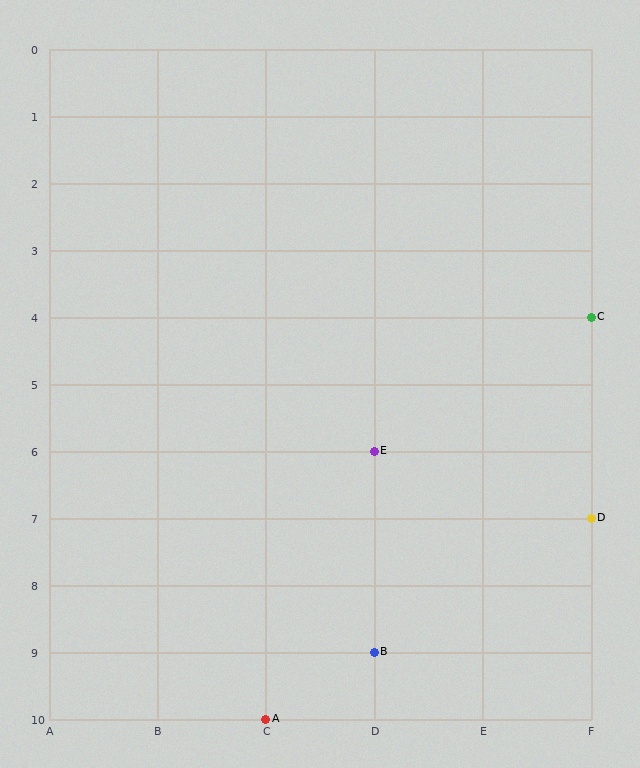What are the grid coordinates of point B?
Point B is at grid coordinates (D, 9).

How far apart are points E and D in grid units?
Points E and D are 2 columns and 1 row apart (about 2.2 grid units diagonally).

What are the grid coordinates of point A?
Point A is at grid coordinates (C, 10).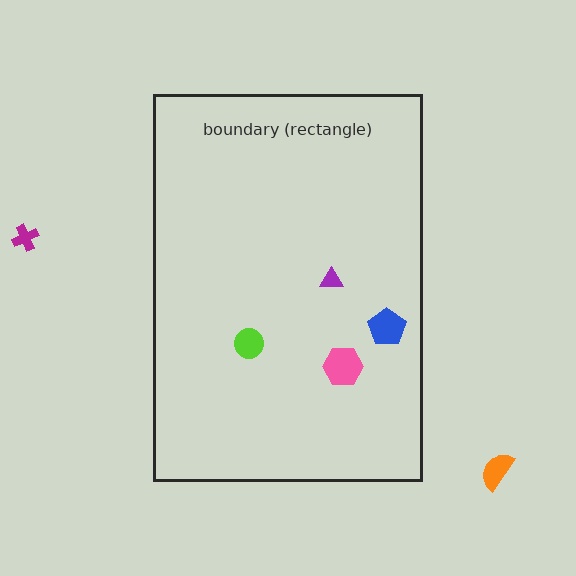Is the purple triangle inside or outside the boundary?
Inside.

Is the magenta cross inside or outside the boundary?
Outside.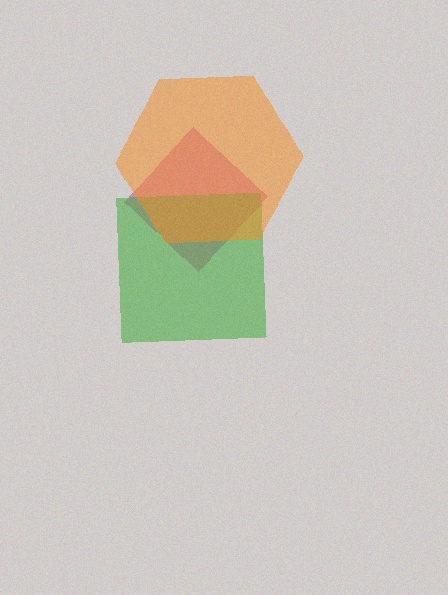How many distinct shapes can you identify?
There are 3 distinct shapes: a magenta diamond, a green square, an orange hexagon.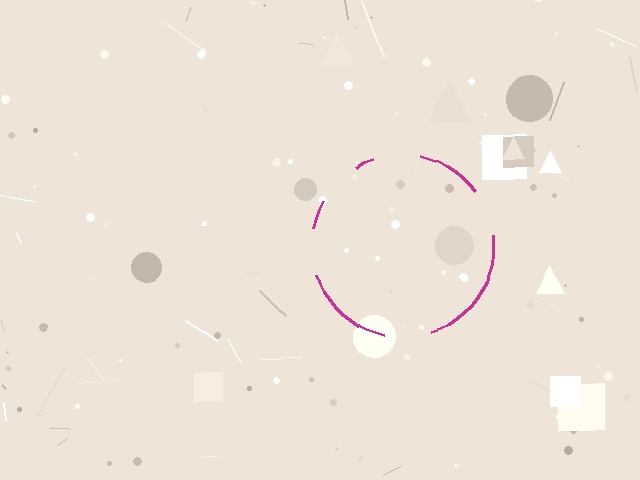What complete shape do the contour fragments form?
The contour fragments form a circle.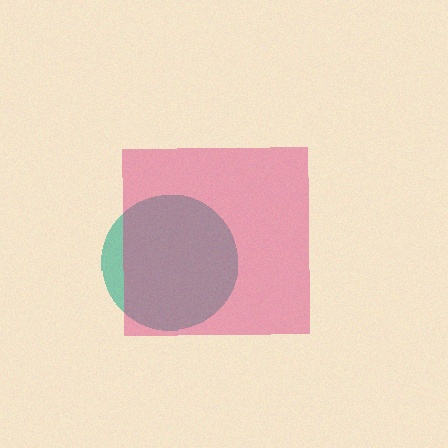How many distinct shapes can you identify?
There are 2 distinct shapes: a teal circle, a magenta square.